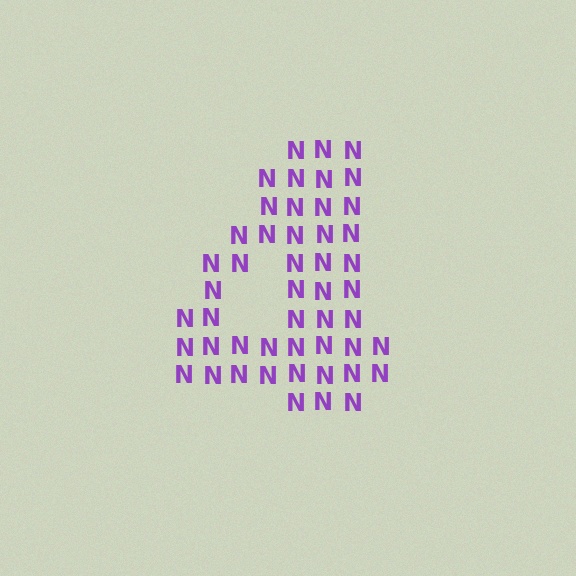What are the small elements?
The small elements are letter N's.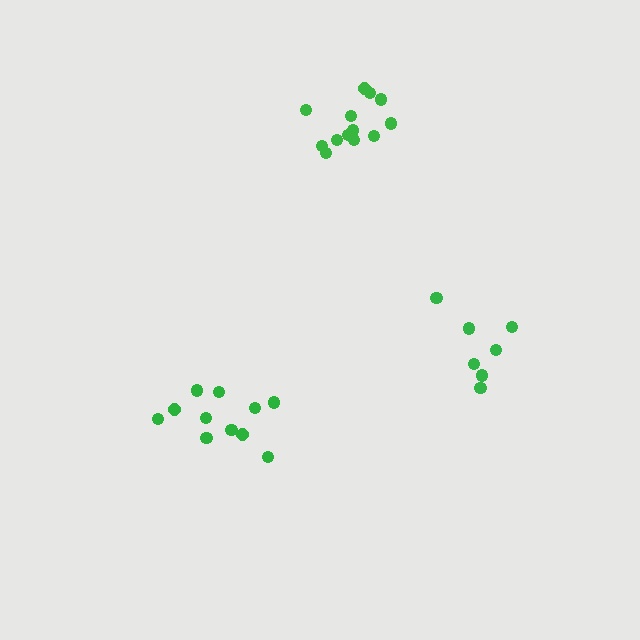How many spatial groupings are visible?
There are 3 spatial groupings.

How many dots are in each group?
Group 1: 11 dots, Group 2: 7 dots, Group 3: 13 dots (31 total).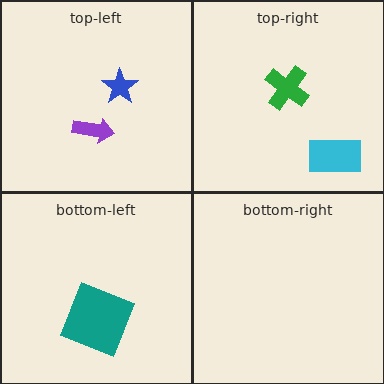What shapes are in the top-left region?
The blue star, the purple arrow.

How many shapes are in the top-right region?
2.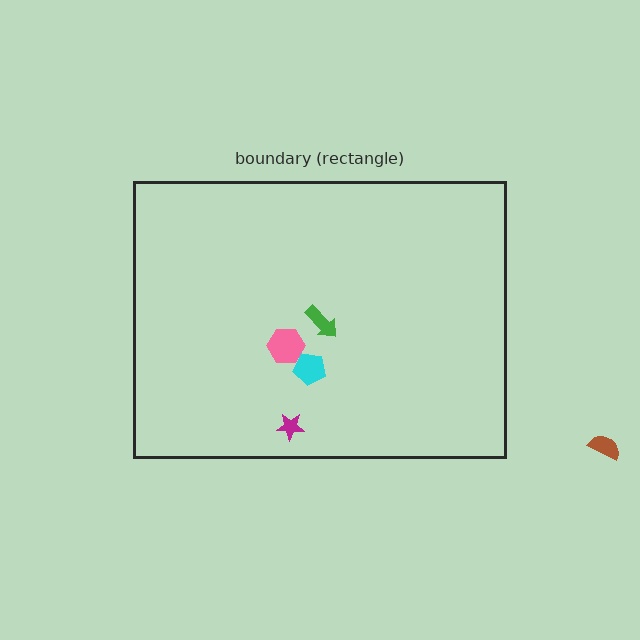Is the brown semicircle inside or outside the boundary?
Outside.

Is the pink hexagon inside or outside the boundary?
Inside.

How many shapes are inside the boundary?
4 inside, 1 outside.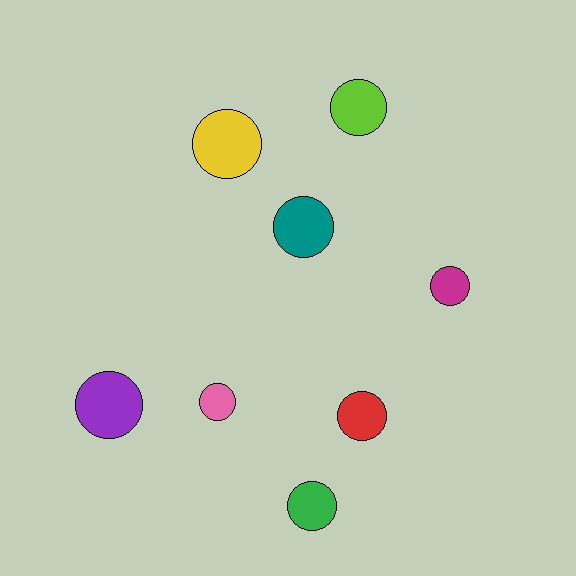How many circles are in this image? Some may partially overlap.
There are 8 circles.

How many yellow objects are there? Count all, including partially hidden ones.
There is 1 yellow object.